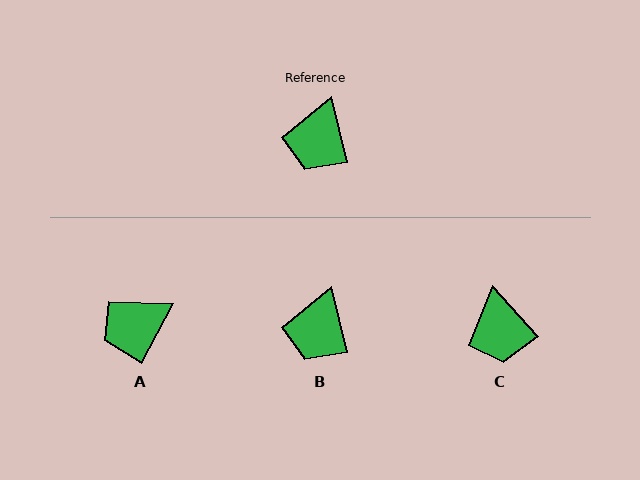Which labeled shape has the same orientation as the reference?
B.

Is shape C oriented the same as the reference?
No, it is off by about 29 degrees.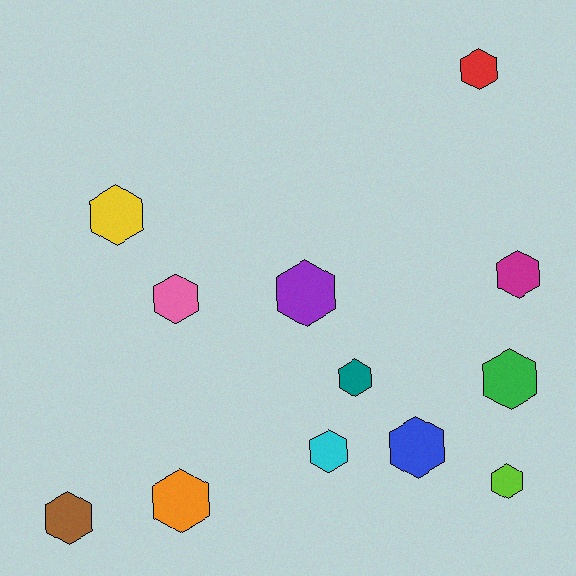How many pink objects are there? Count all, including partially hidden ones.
There is 1 pink object.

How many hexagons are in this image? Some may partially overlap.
There are 12 hexagons.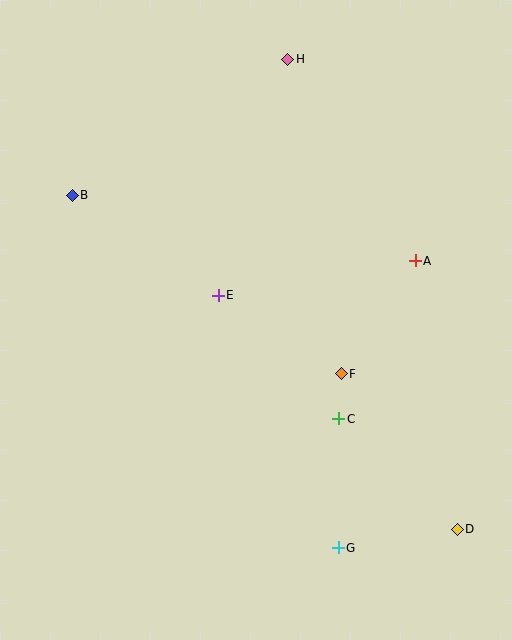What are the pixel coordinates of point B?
Point B is at (72, 195).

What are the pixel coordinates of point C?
Point C is at (339, 419).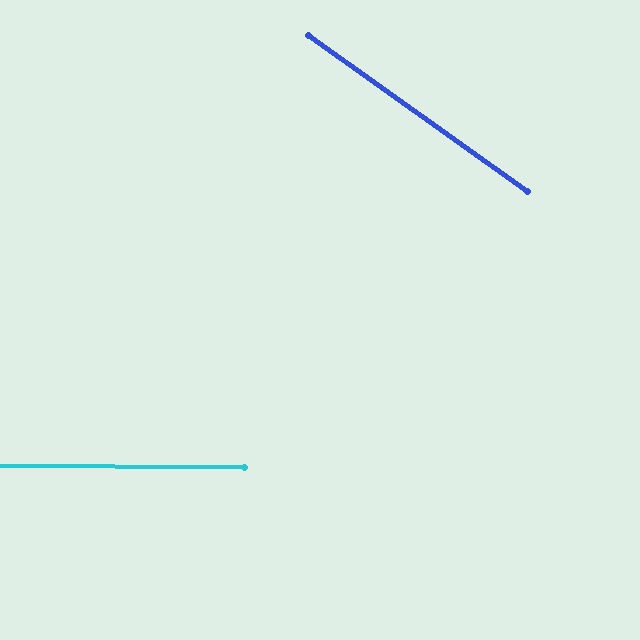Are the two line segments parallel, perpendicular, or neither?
Neither parallel nor perpendicular — they differ by about 35°.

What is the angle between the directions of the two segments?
Approximately 35 degrees.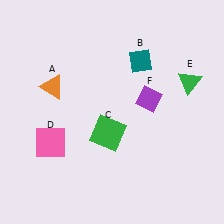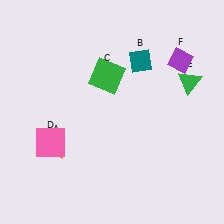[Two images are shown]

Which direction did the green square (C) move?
The green square (C) moved up.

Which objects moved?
The objects that moved are: the orange triangle (A), the green square (C), the purple diamond (F).